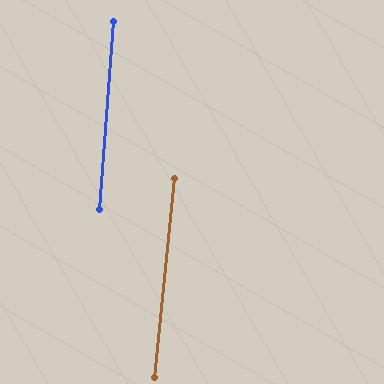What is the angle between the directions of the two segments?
Approximately 2 degrees.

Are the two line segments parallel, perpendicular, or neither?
Parallel — their directions differ by only 1.6°.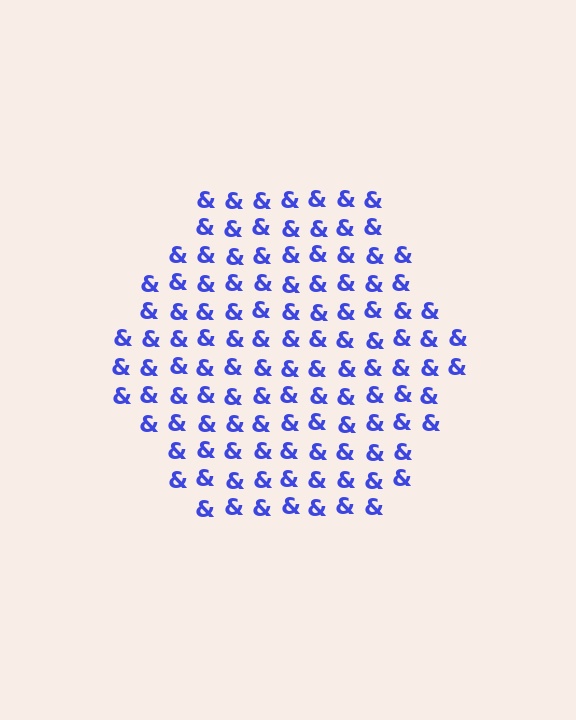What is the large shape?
The large shape is a hexagon.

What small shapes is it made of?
It is made of small ampersands.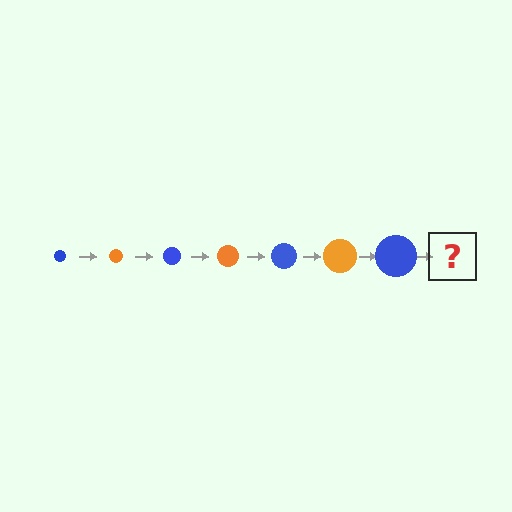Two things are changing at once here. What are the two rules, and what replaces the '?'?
The two rules are that the circle grows larger each step and the color cycles through blue and orange. The '?' should be an orange circle, larger than the previous one.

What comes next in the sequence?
The next element should be an orange circle, larger than the previous one.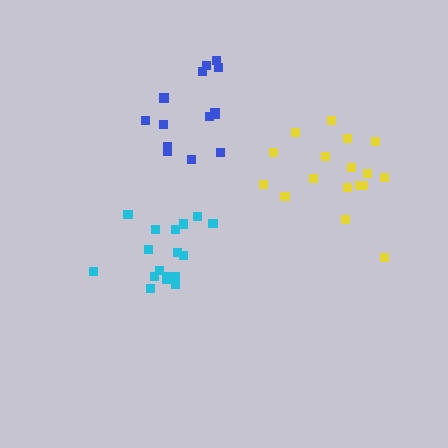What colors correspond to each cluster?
The clusters are colored: cyan, yellow, blue.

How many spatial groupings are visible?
There are 3 spatial groupings.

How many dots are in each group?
Group 1: 17 dots, Group 2: 17 dots, Group 3: 14 dots (48 total).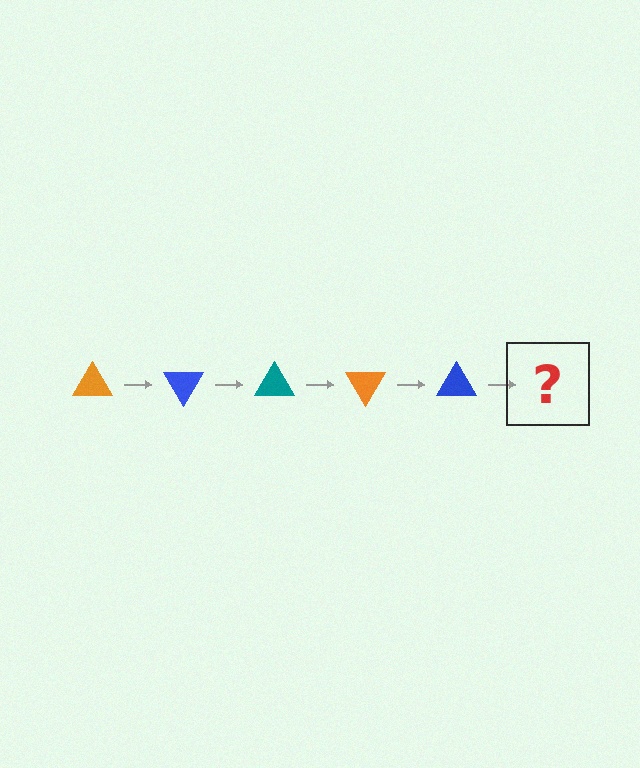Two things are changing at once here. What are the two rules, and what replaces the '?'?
The two rules are that it rotates 60 degrees each step and the color cycles through orange, blue, and teal. The '?' should be a teal triangle, rotated 300 degrees from the start.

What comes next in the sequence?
The next element should be a teal triangle, rotated 300 degrees from the start.